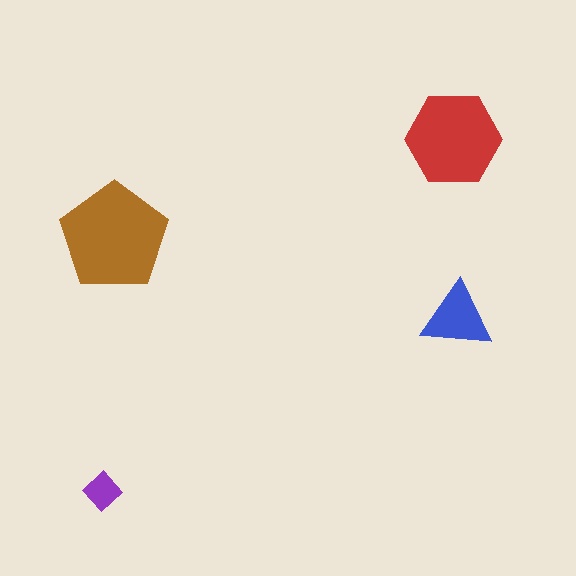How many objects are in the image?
There are 4 objects in the image.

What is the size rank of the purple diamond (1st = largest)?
4th.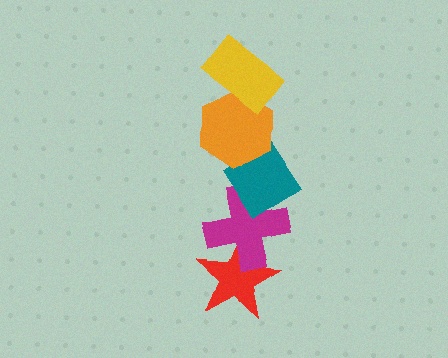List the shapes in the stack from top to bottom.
From top to bottom: the yellow rectangle, the orange hexagon, the teal diamond, the magenta cross, the red star.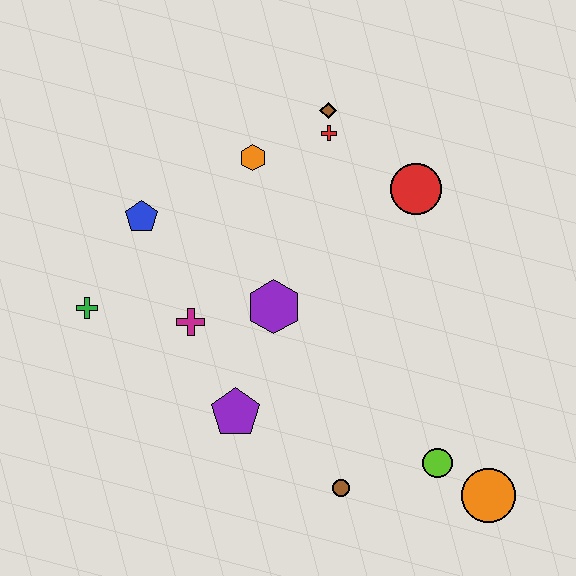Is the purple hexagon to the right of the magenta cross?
Yes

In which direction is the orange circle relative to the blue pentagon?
The orange circle is to the right of the blue pentagon.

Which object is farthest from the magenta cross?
The orange circle is farthest from the magenta cross.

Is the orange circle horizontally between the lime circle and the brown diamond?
No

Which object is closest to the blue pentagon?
The green cross is closest to the blue pentagon.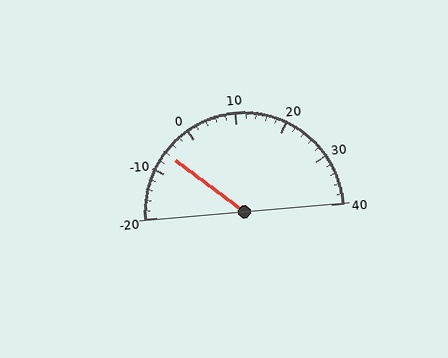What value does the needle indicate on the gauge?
The needle indicates approximately -6.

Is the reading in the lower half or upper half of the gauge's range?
The reading is in the lower half of the range (-20 to 40).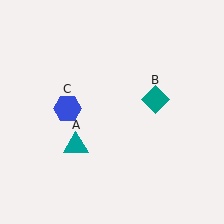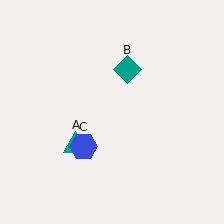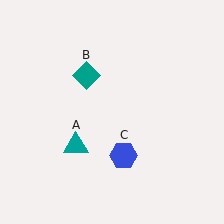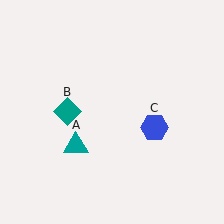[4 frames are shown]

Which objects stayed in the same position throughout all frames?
Teal triangle (object A) remained stationary.